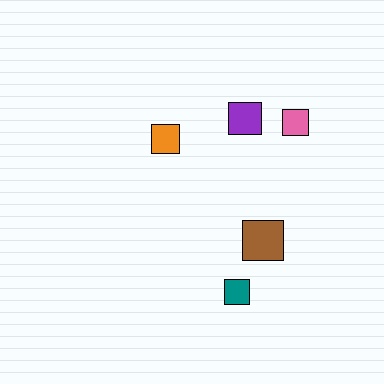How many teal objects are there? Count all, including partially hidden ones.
There is 1 teal object.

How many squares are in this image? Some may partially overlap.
There are 5 squares.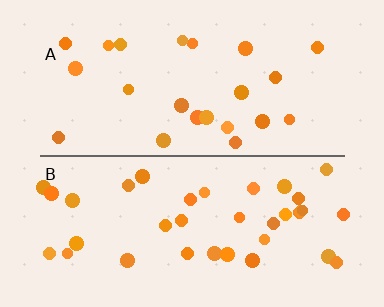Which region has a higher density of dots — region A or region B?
B (the bottom).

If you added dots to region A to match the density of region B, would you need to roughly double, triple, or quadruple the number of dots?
Approximately double.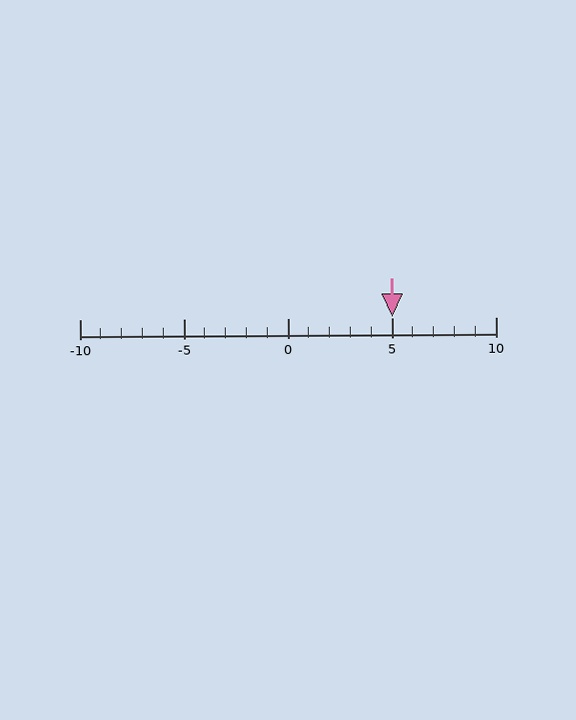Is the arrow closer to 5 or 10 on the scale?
The arrow is closer to 5.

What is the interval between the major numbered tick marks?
The major tick marks are spaced 5 units apart.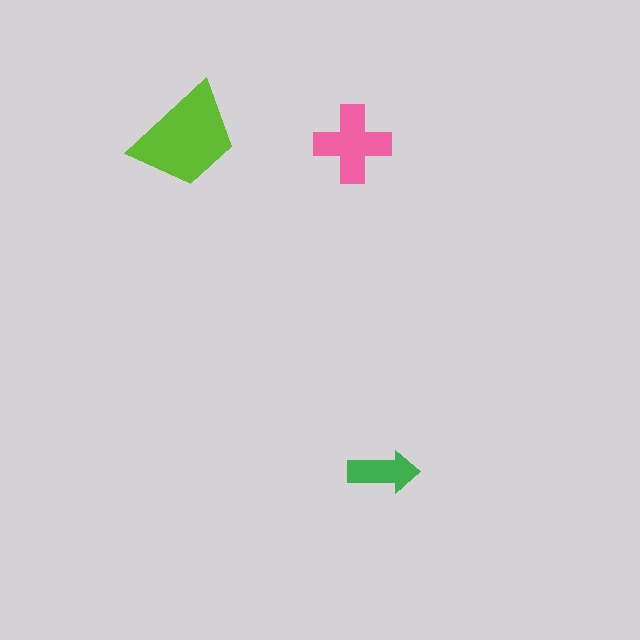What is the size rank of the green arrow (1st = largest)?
3rd.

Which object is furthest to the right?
The green arrow is rightmost.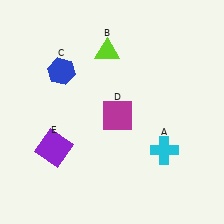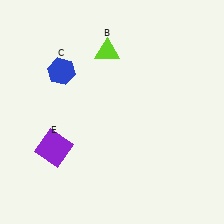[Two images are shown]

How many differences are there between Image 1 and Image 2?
There are 2 differences between the two images.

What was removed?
The magenta square (D), the cyan cross (A) were removed in Image 2.